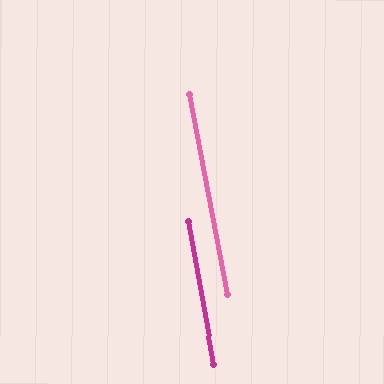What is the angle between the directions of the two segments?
Approximately 0 degrees.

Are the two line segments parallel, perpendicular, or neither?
Parallel — their directions differ by only 0.3°.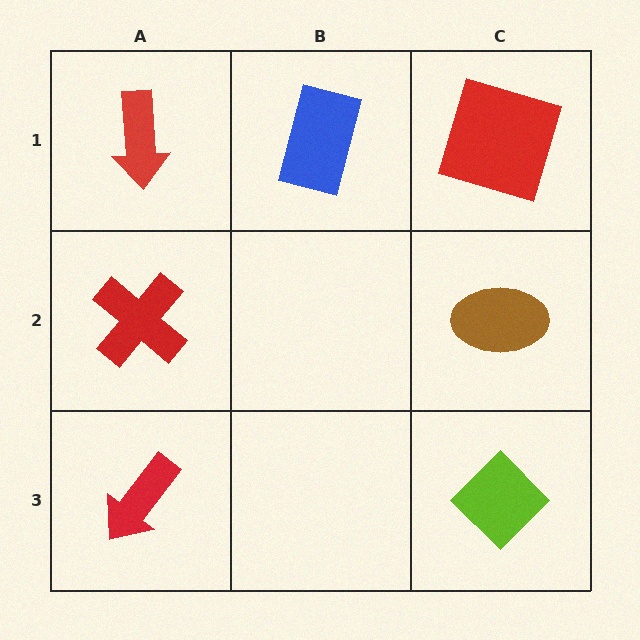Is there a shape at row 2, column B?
No, that cell is empty.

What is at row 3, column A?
A red arrow.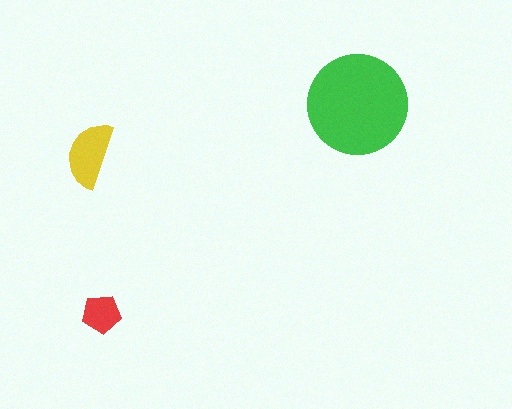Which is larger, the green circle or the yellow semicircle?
The green circle.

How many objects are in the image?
There are 3 objects in the image.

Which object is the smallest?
The red pentagon.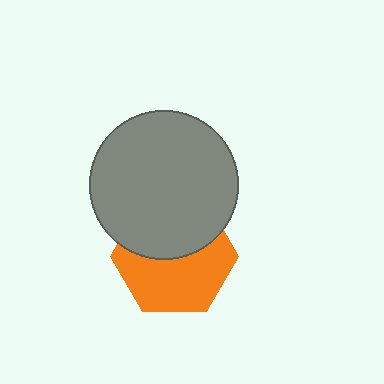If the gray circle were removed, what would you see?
You would see the complete orange hexagon.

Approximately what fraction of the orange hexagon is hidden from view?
Roughly 45% of the orange hexagon is hidden behind the gray circle.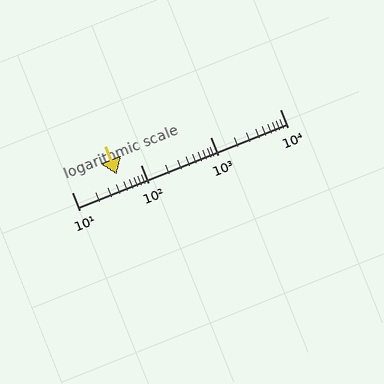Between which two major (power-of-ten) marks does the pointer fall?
The pointer is between 10 and 100.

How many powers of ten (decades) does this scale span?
The scale spans 3 decades, from 10 to 10000.